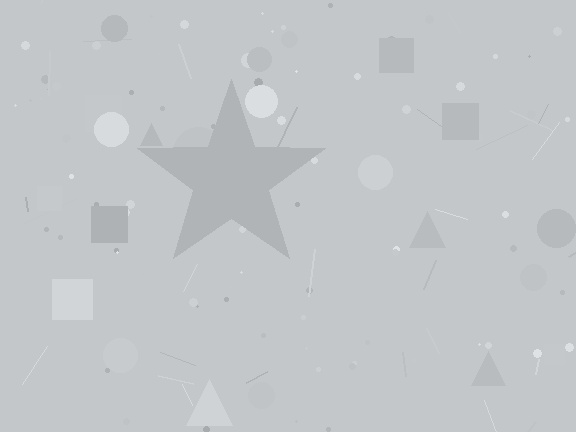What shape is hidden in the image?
A star is hidden in the image.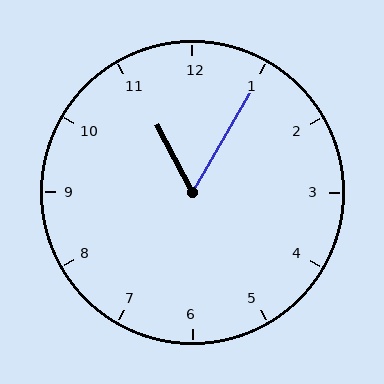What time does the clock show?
11:05.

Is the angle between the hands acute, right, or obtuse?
It is acute.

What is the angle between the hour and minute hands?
Approximately 58 degrees.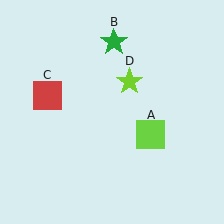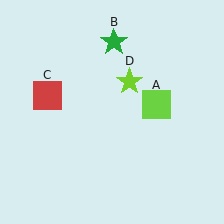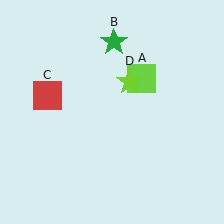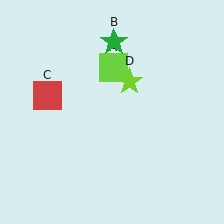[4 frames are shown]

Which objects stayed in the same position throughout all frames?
Green star (object B) and red square (object C) and lime star (object D) remained stationary.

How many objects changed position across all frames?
1 object changed position: lime square (object A).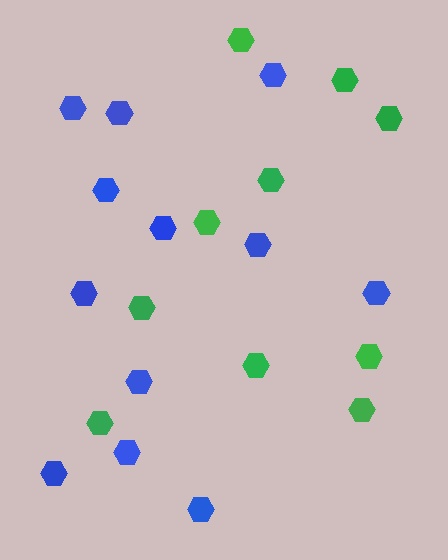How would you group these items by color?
There are 2 groups: one group of green hexagons (10) and one group of blue hexagons (12).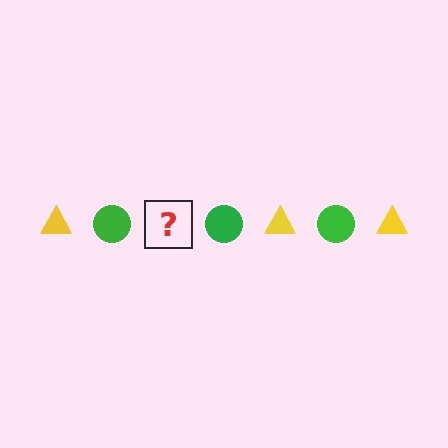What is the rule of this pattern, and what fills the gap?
The rule is that the pattern alternates between yellow triangle and green circle. The gap should be filled with a yellow triangle.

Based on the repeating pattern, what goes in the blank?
The blank should be a yellow triangle.